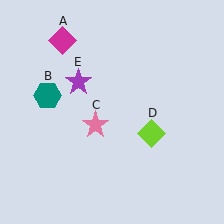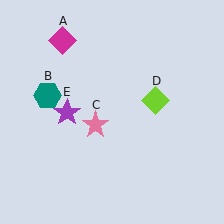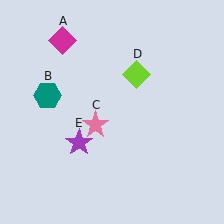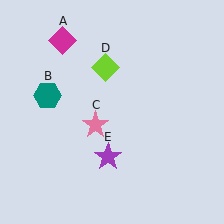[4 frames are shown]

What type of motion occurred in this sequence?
The lime diamond (object D), purple star (object E) rotated counterclockwise around the center of the scene.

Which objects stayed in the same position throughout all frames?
Magenta diamond (object A) and teal hexagon (object B) and pink star (object C) remained stationary.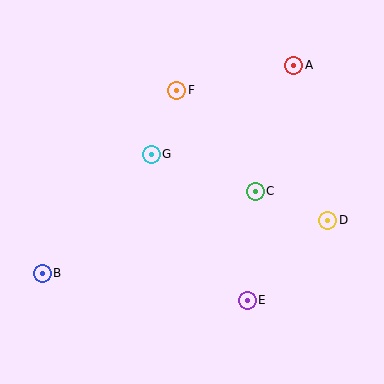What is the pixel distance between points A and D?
The distance between A and D is 159 pixels.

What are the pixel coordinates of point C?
Point C is at (255, 191).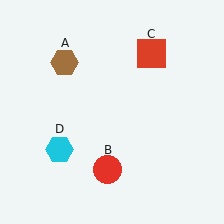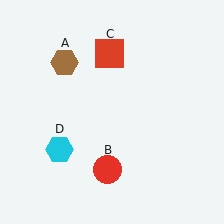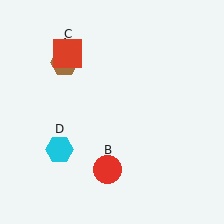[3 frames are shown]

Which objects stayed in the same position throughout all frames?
Brown hexagon (object A) and red circle (object B) and cyan hexagon (object D) remained stationary.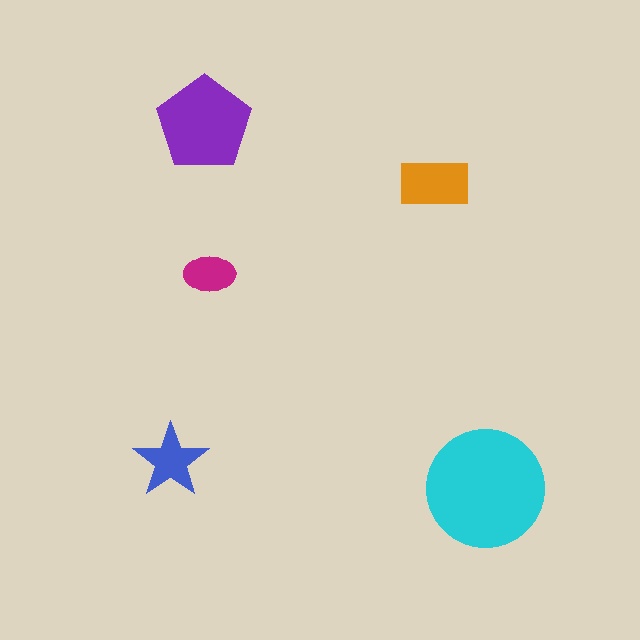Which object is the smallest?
The magenta ellipse.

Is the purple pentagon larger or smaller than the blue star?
Larger.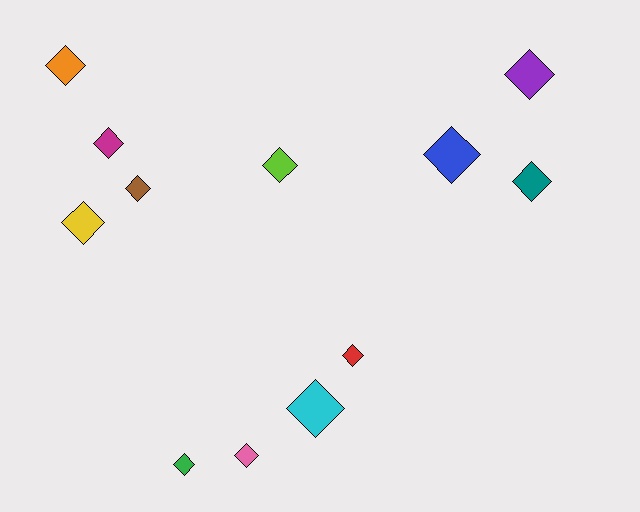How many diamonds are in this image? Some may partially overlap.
There are 12 diamonds.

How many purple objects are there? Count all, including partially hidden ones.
There is 1 purple object.